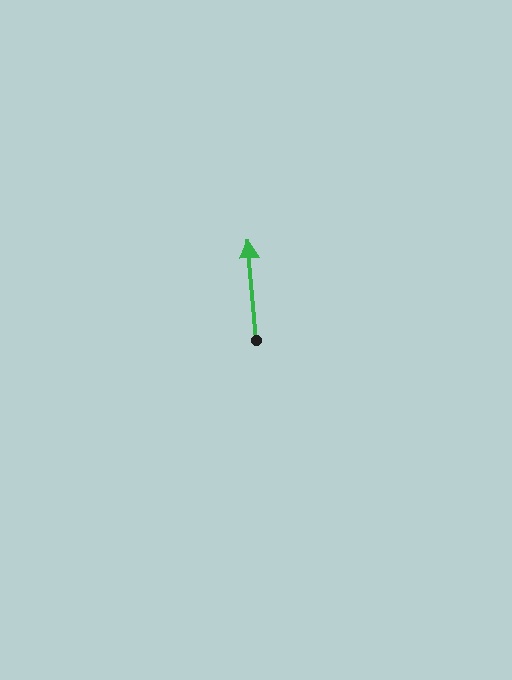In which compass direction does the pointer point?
North.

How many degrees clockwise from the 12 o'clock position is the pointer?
Approximately 355 degrees.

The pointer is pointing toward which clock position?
Roughly 12 o'clock.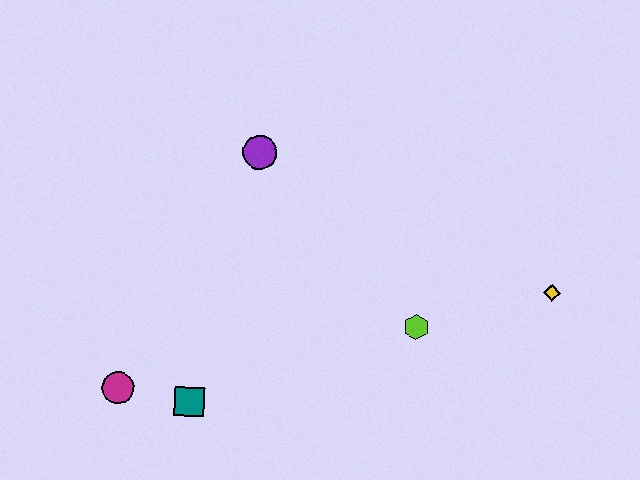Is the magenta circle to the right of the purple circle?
No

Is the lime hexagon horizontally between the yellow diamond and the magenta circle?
Yes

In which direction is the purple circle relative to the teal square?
The purple circle is above the teal square.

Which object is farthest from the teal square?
The yellow diamond is farthest from the teal square.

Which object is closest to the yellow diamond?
The lime hexagon is closest to the yellow diamond.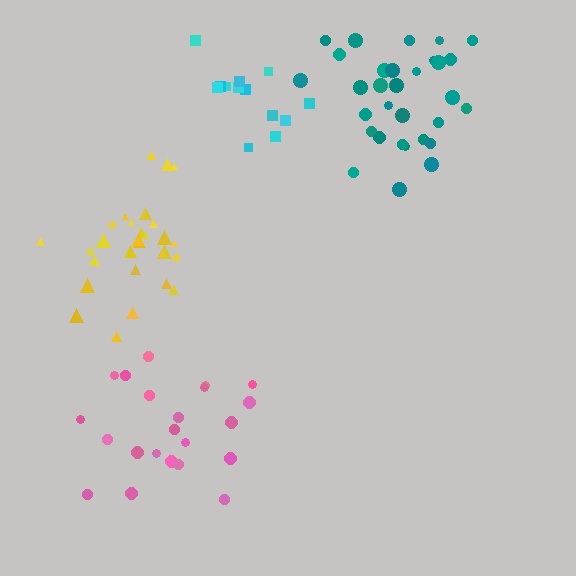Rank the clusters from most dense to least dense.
yellow, teal, cyan, pink.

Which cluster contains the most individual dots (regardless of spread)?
Teal (31).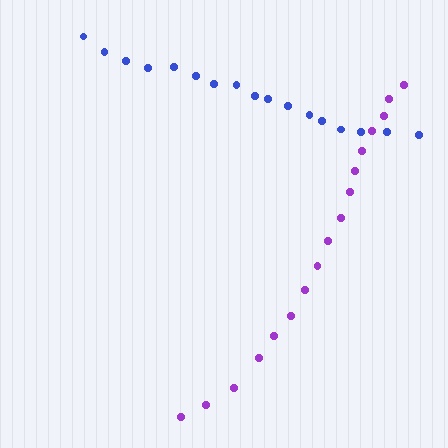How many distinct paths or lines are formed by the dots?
There are 2 distinct paths.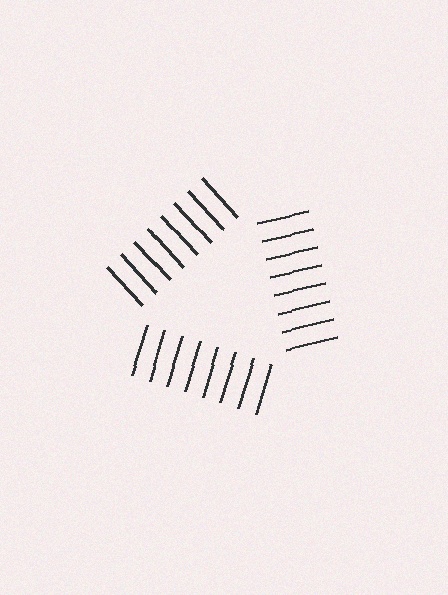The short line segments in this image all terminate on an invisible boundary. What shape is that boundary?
An illusory triangle — the line segments terminate on its edges but no continuous stroke is drawn.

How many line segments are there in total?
24 — 8 along each of the 3 edges.